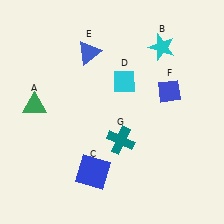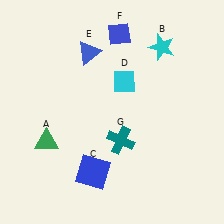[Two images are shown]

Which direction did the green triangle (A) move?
The green triangle (A) moved down.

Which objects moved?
The objects that moved are: the green triangle (A), the blue diamond (F).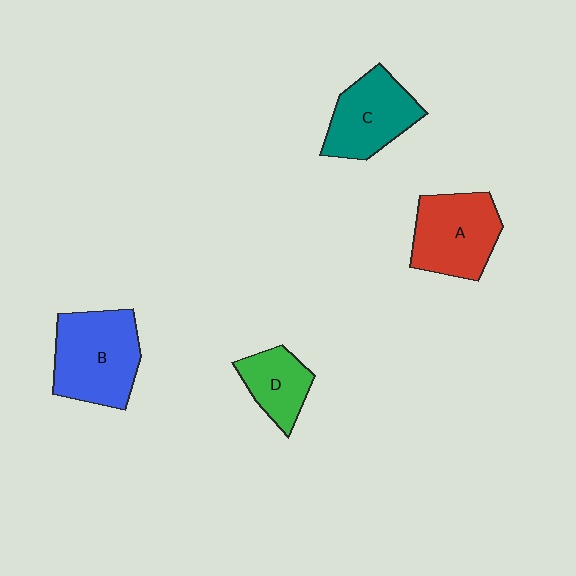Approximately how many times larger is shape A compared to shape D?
Approximately 1.6 times.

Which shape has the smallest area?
Shape D (green).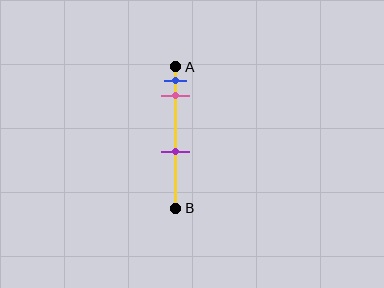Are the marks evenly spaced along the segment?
No, the marks are not evenly spaced.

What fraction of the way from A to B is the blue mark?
The blue mark is approximately 10% (0.1) of the way from A to B.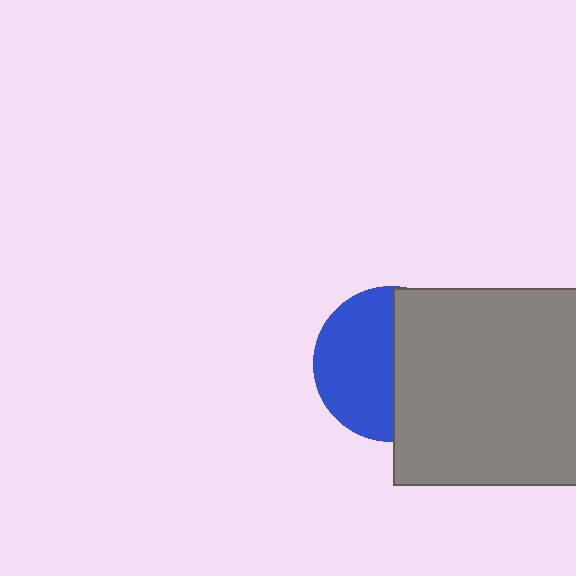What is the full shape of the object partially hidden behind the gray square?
The partially hidden object is a blue circle.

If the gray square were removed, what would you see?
You would see the complete blue circle.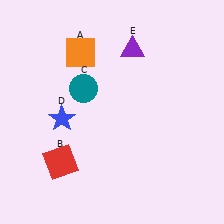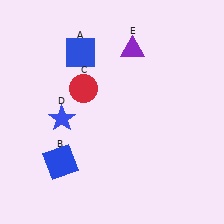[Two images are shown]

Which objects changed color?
A changed from orange to blue. B changed from red to blue. C changed from teal to red.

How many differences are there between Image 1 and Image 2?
There are 3 differences between the two images.